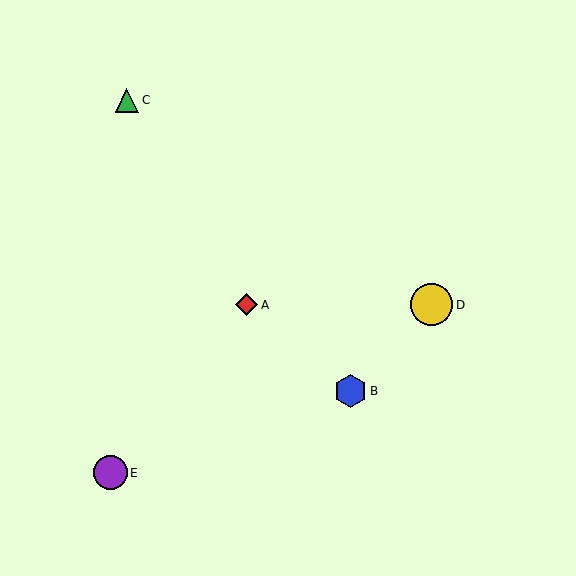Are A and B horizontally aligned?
No, A is at y≈305 and B is at y≈391.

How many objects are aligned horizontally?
2 objects (A, D) are aligned horizontally.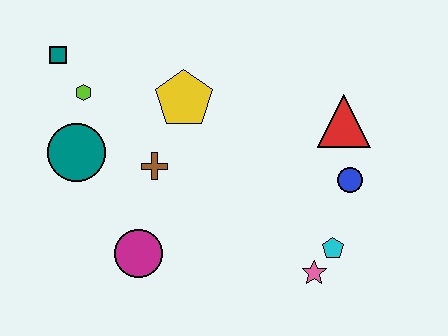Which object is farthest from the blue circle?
The teal square is farthest from the blue circle.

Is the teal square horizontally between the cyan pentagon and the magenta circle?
No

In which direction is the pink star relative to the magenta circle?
The pink star is to the right of the magenta circle.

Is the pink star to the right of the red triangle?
No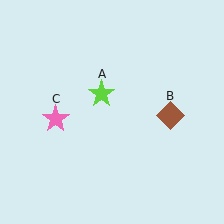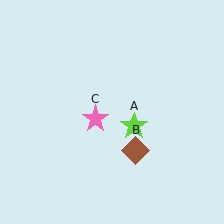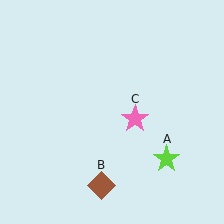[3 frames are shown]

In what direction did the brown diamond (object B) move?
The brown diamond (object B) moved down and to the left.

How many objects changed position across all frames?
3 objects changed position: lime star (object A), brown diamond (object B), pink star (object C).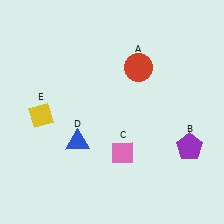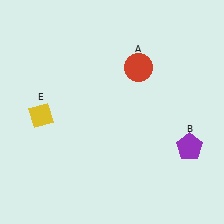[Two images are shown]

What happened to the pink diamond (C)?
The pink diamond (C) was removed in Image 2. It was in the bottom-right area of Image 1.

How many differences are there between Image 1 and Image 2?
There are 2 differences between the two images.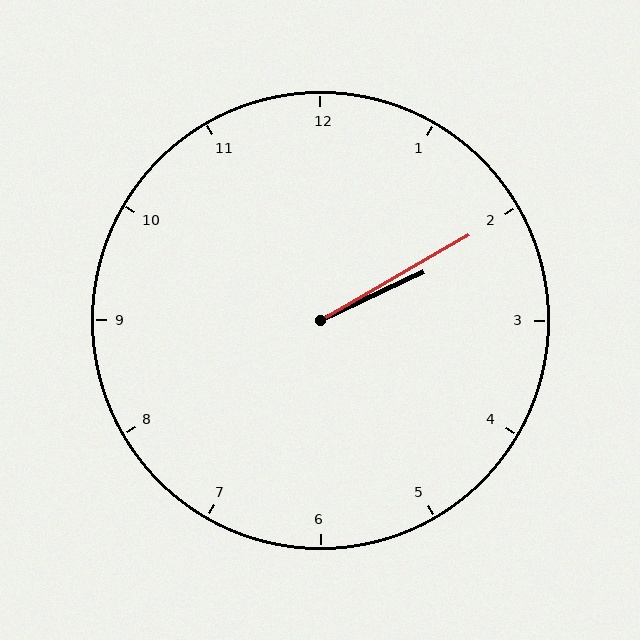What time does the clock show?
2:10.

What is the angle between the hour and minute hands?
Approximately 5 degrees.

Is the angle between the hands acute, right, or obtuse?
It is acute.